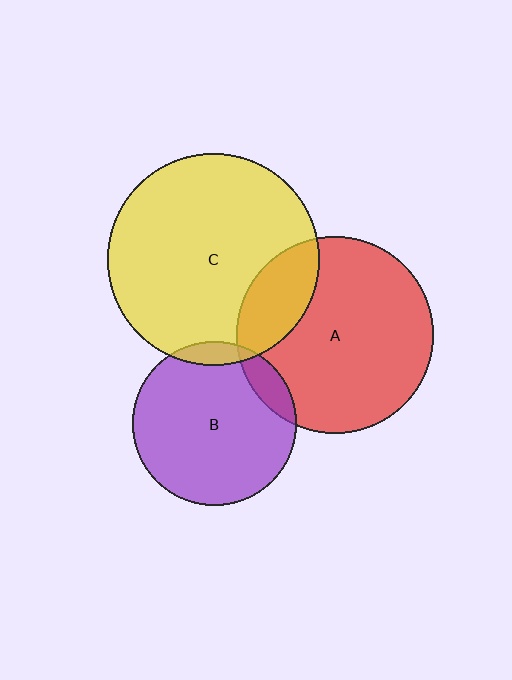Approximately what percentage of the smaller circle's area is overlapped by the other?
Approximately 5%.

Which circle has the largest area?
Circle C (yellow).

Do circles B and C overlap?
Yes.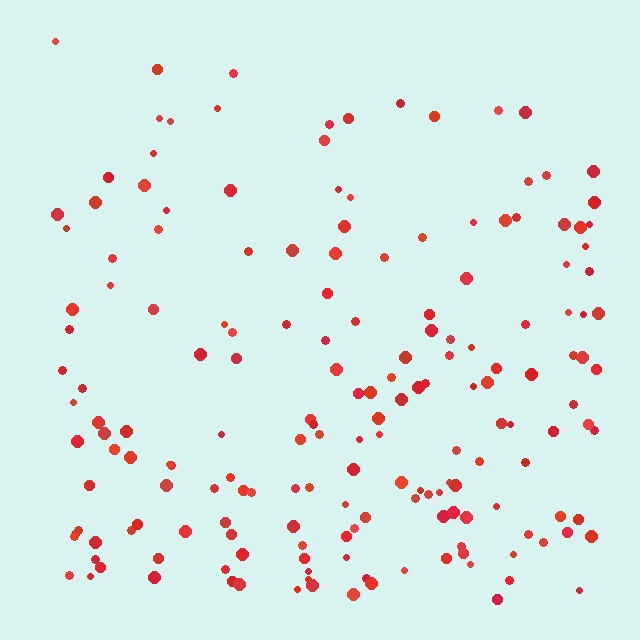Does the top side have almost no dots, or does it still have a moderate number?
Still a moderate number, just noticeably fewer than the bottom.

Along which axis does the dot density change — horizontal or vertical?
Vertical.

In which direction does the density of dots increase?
From top to bottom, with the bottom side densest.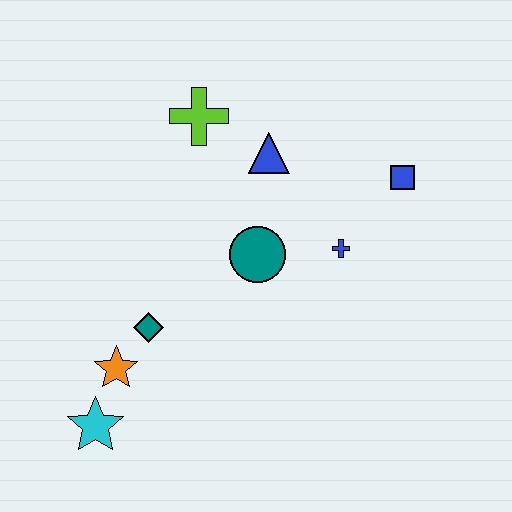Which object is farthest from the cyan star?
The blue square is farthest from the cyan star.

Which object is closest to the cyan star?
The orange star is closest to the cyan star.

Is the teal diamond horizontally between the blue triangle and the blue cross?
No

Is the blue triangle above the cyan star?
Yes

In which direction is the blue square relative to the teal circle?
The blue square is to the right of the teal circle.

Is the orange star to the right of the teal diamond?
No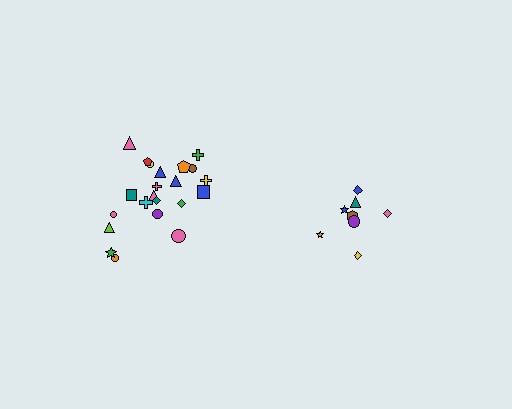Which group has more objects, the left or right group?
The left group.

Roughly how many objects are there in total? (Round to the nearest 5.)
Roughly 30 objects in total.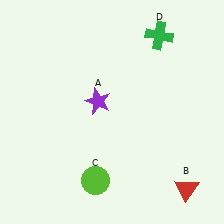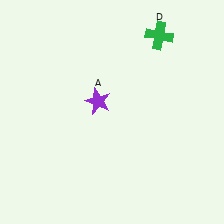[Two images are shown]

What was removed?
The red triangle (B), the lime circle (C) were removed in Image 2.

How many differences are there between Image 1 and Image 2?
There are 2 differences between the two images.